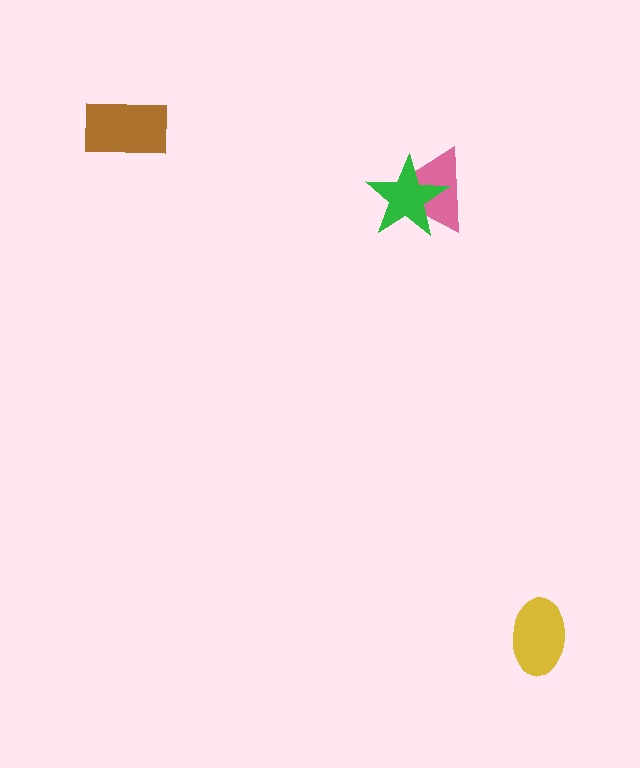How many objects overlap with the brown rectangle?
0 objects overlap with the brown rectangle.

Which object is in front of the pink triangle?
The green star is in front of the pink triangle.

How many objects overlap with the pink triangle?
1 object overlaps with the pink triangle.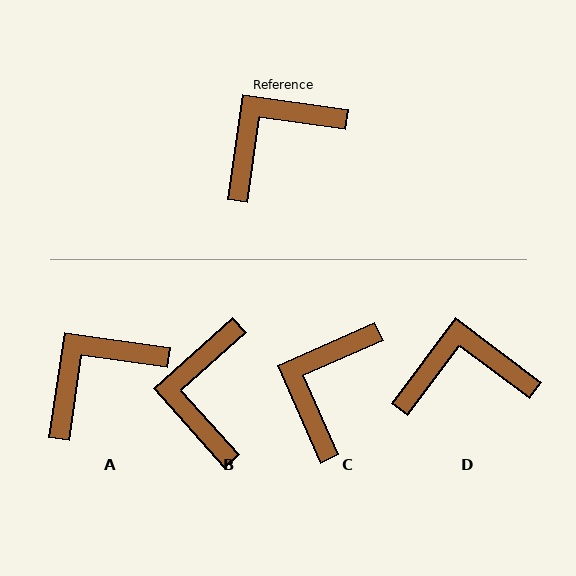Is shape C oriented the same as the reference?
No, it is off by about 32 degrees.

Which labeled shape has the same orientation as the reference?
A.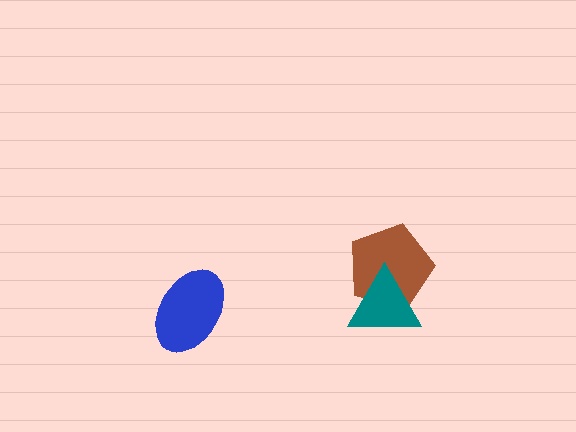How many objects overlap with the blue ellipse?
0 objects overlap with the blue ellipse.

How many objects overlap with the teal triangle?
1 object overlaps with the teal triangle.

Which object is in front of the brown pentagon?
The teal triangle is in front of the brown pentagon.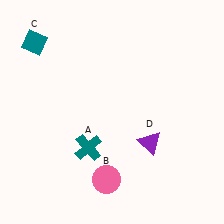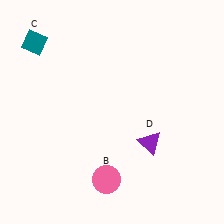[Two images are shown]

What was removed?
The teal cross (A) was removed in Image 2.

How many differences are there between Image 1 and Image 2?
There is 1 difference between the two images.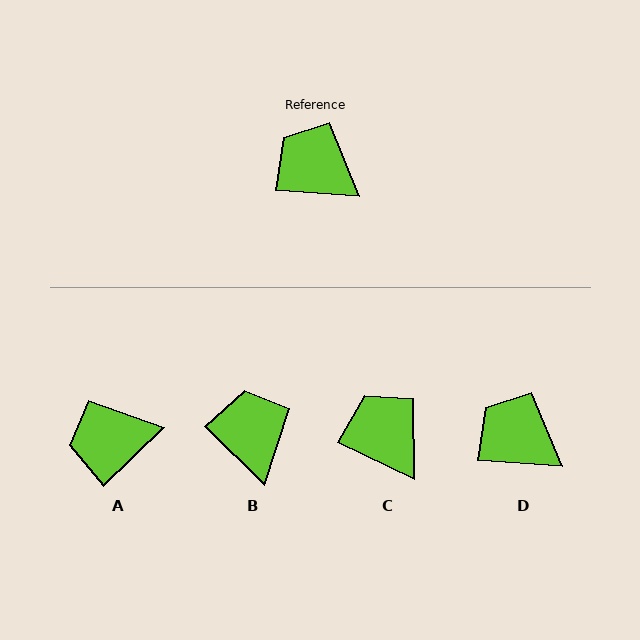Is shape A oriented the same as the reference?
No, it is off by about 48 degrees.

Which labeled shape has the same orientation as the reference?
D.